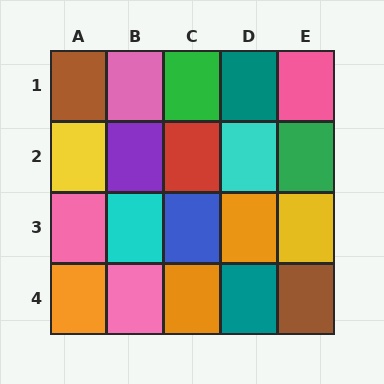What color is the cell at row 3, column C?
Blue.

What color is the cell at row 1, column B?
Pink.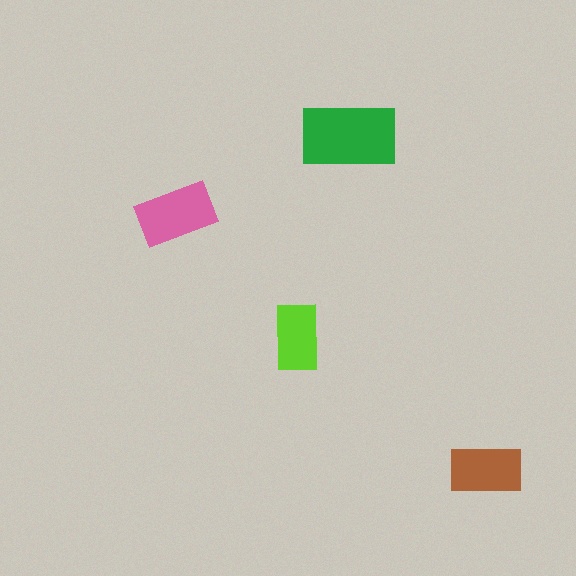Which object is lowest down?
The brown rectangle is bottommost.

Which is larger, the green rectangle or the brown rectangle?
The green one.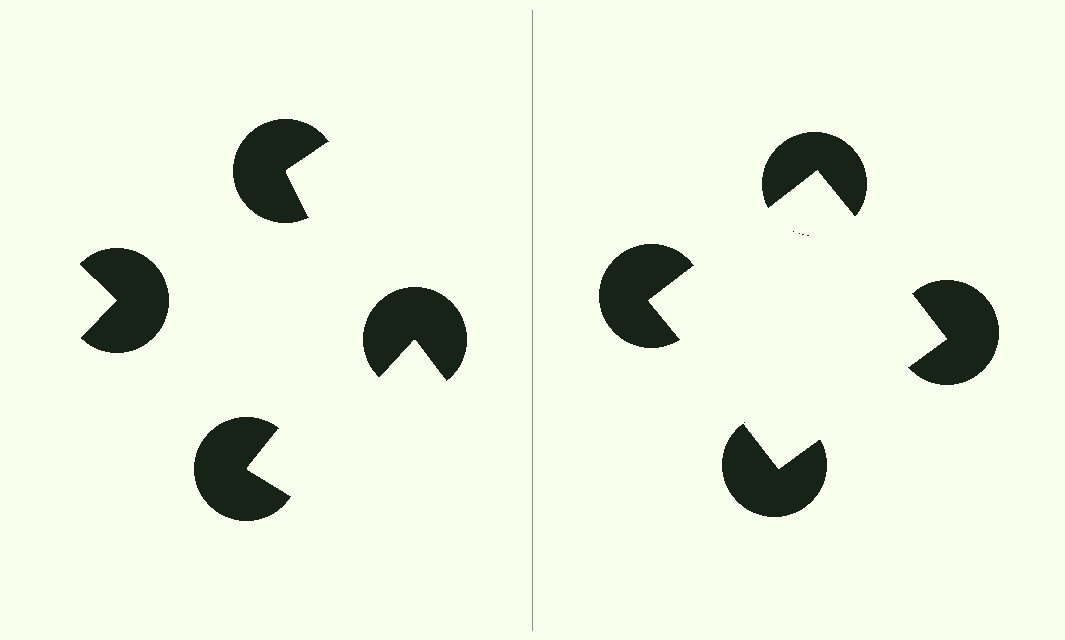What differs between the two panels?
The pac-man discs are positioned identically on both sides; only the wedge orientations differ. On the right they align to a square; on the left they are misaligned.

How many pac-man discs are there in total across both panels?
8 — 4 on each side.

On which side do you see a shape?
An illusory square appears on the right side. On the left side the wedge cuts are rotated, so no coherent shape forms.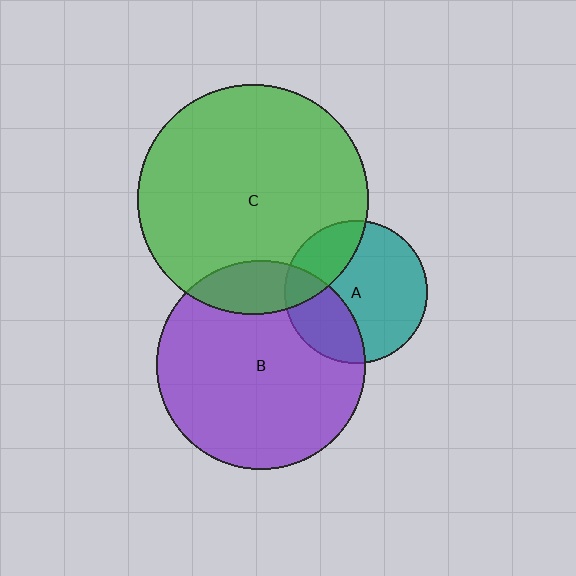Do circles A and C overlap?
Yes.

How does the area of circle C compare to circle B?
Approximately 1.2 times.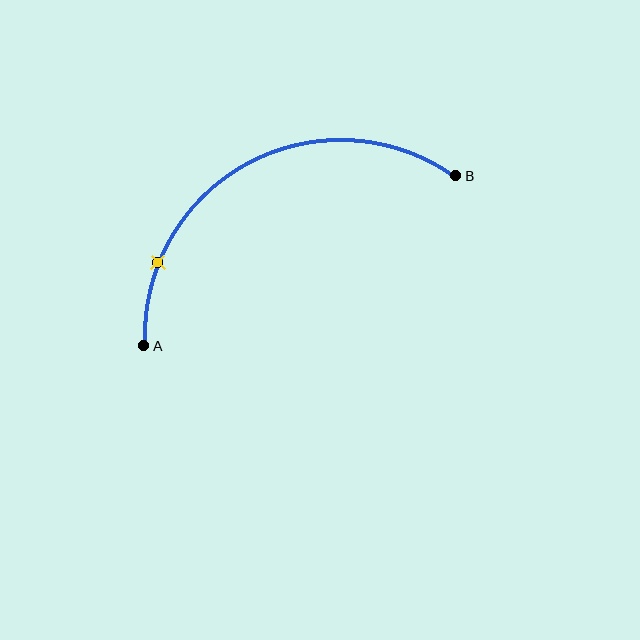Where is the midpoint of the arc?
The arc midpoint is the point on the curve farthest from the straight line joining A and B. It sits above that line.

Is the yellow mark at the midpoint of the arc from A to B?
No. The yellow mark lies on the arc but is closer to endpoint A. The arc midpoint would be at the point on the curve equidistant along the arc from both A and B.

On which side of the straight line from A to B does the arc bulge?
The arc bulges above the straight line connecting A and B.